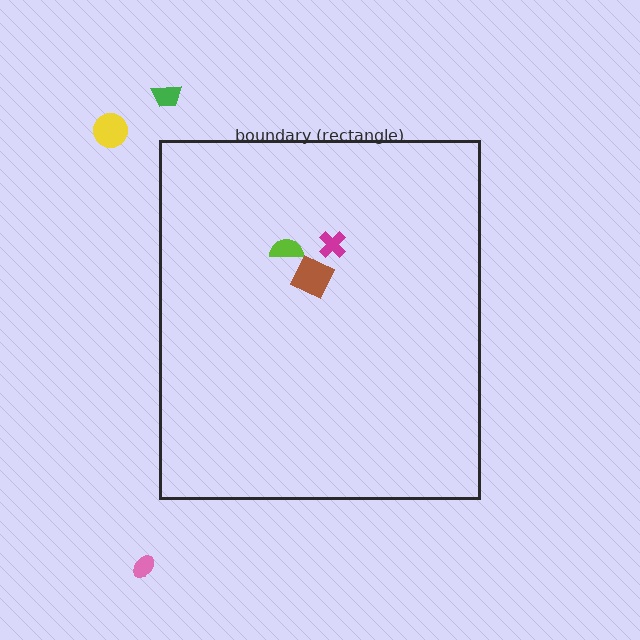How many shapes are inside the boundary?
3 inside, 3 outside.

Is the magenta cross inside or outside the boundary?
Inside.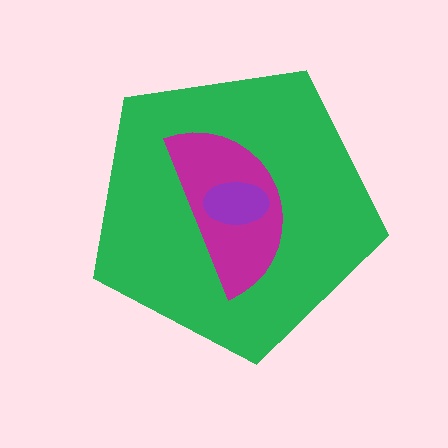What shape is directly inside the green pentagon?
The magenta semicircle.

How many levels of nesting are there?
3.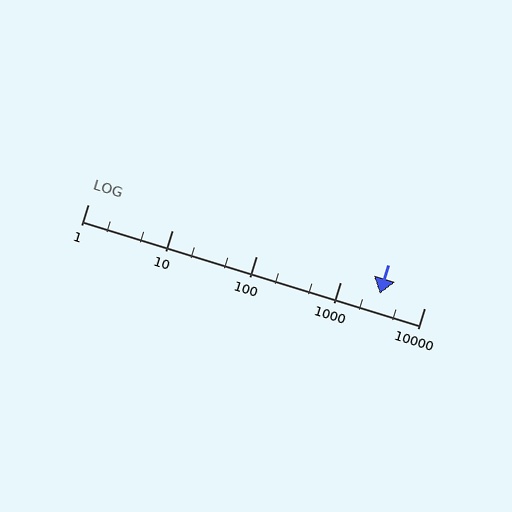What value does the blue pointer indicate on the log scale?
The pointer indicates approximately 3000.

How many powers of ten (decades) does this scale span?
The scale spans 4 decades, from 1 to 10000.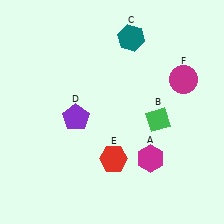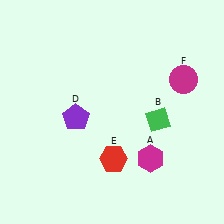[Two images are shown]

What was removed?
The teal hexagon (C) was removed in Image 2.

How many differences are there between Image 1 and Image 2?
There is 1 difference between the two images.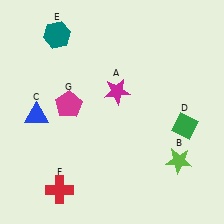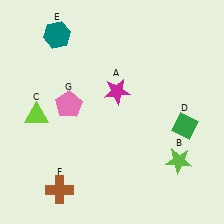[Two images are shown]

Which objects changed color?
C changed from blue to lime. F changed from red to brown. G changed from magenta to pink.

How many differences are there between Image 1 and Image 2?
There are 3 differences between the two images.